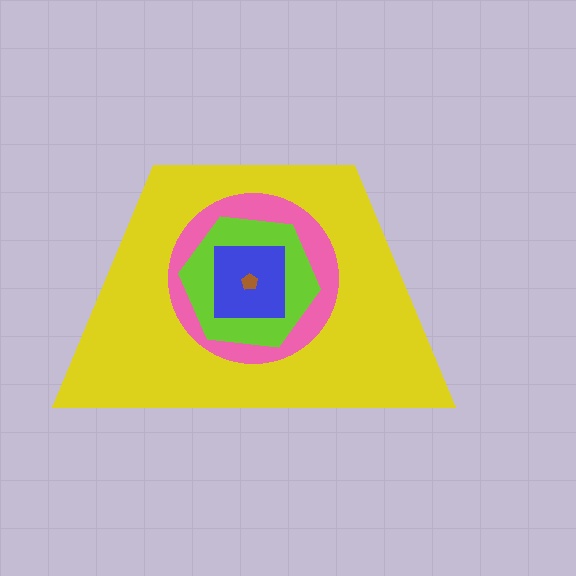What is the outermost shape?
The yellow trapezoid.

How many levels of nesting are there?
5.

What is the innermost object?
The brown pentagon.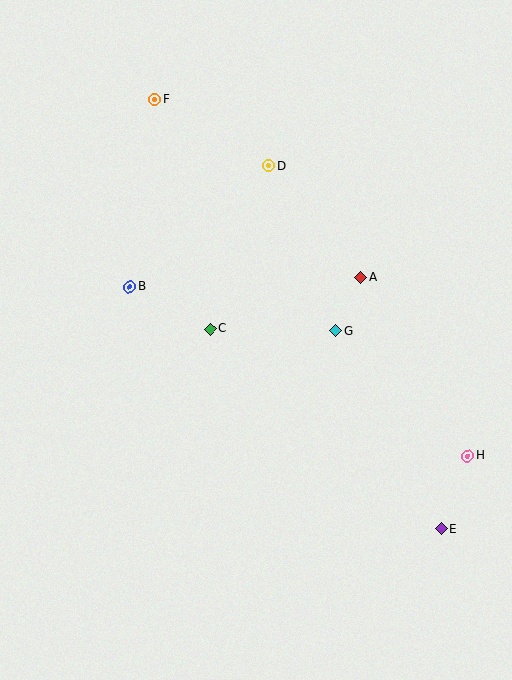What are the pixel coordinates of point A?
Point A is at (361, 277).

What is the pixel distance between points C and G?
The distance between C and G is 125 pixels.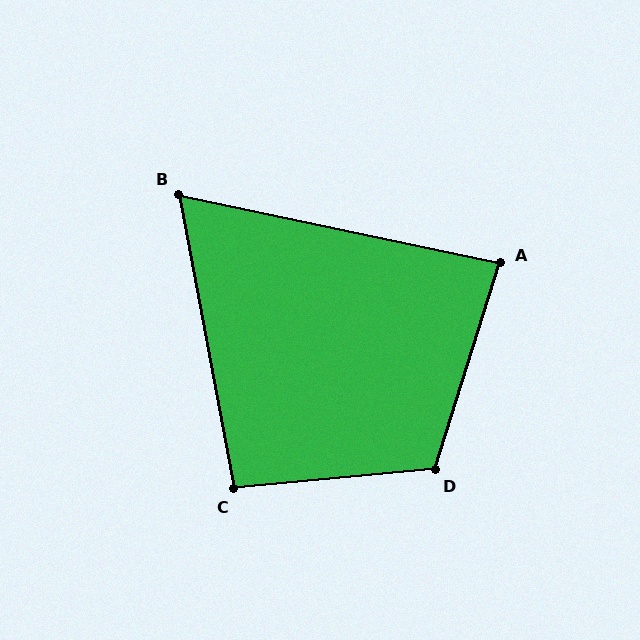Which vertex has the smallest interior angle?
B, at approximately 67 degrees.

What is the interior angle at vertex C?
Approximately 95 degrees (obtuse).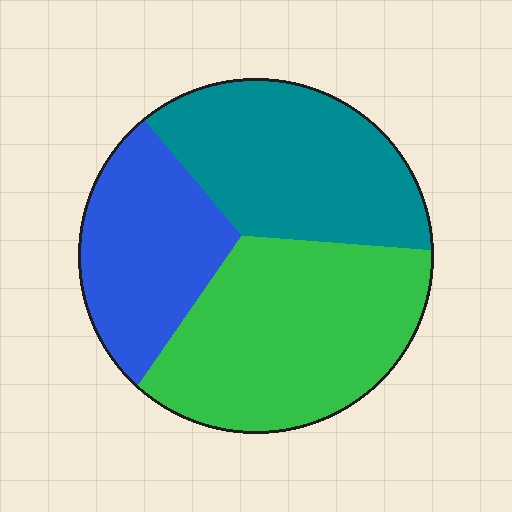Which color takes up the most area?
Green, at roughly 40%.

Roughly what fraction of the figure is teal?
Teal takes up about one third (1/3) of the figure.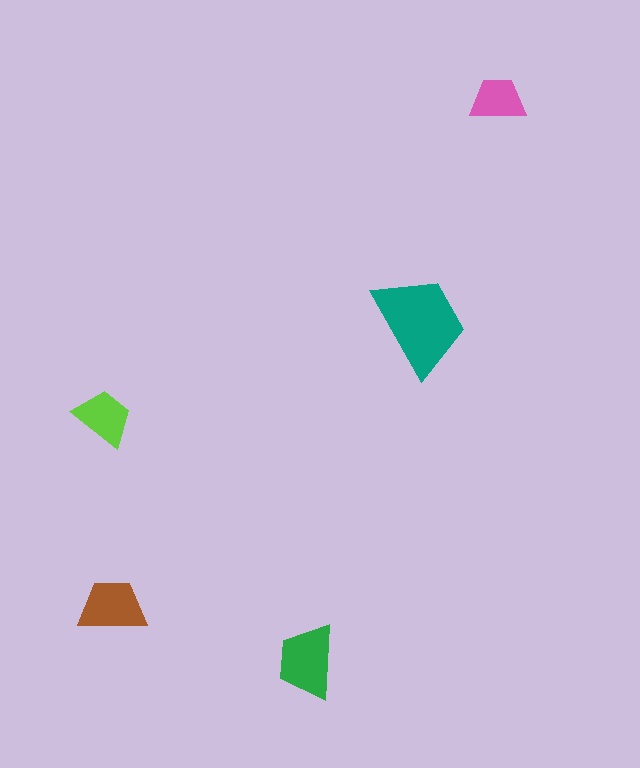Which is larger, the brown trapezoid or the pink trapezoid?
The brown one.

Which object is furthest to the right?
The pink trapezoid is rightmost.